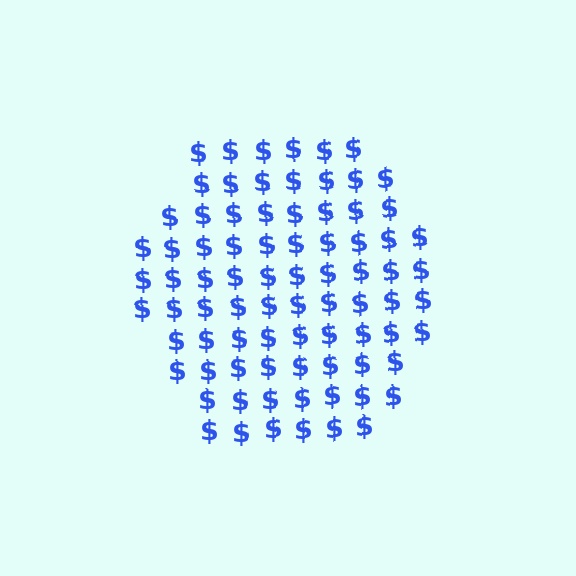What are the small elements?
The small elements are dollar signs.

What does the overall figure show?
The overall figure shows a hexagon.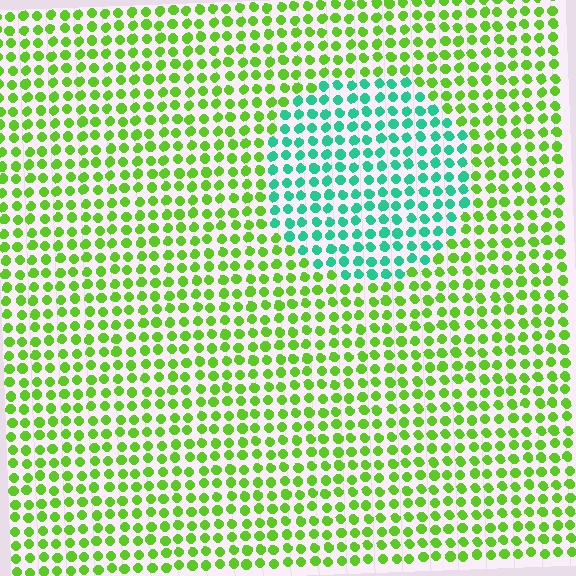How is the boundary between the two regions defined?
The boundary is defined purely by a slight shift in hue (about 58 degrees). Spacing, size, and orientation are identical on both sides.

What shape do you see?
I see a circle.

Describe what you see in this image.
The image is filled with small lime elements in a uniform arrangement. A circle-shaped region is visible where the elements are tinted to a slightly different hue, forming a subtle color boundary.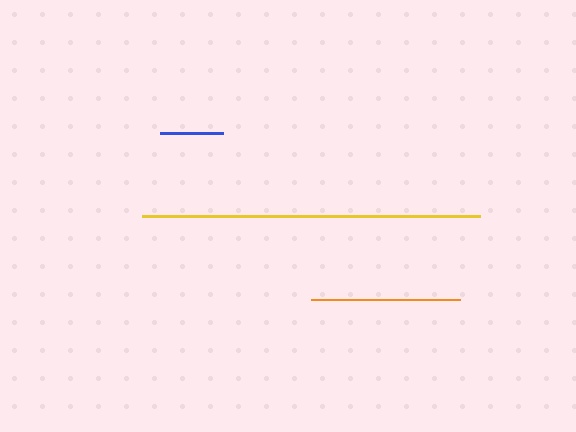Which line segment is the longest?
The yellow line is the longest at approximately 338 pixels.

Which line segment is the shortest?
The blue line is the shortest at approximately 63 pixels.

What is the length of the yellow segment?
The yellow segment is approximately 338 pixels long.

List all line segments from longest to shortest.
From longest to shortest: yellow, orange, blue.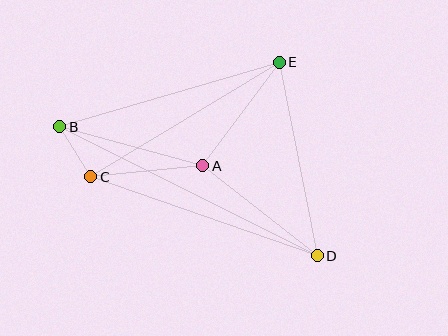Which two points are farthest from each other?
Points B and D are farthest from each other.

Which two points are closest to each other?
Points B and C are closest to each other.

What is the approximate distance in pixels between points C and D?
The distance between C and D is approximately 240 pixels.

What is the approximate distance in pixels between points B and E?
The distance between B and E is approximately 229 pixels.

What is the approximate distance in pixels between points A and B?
The distance between A and B is approximately 148 pixels.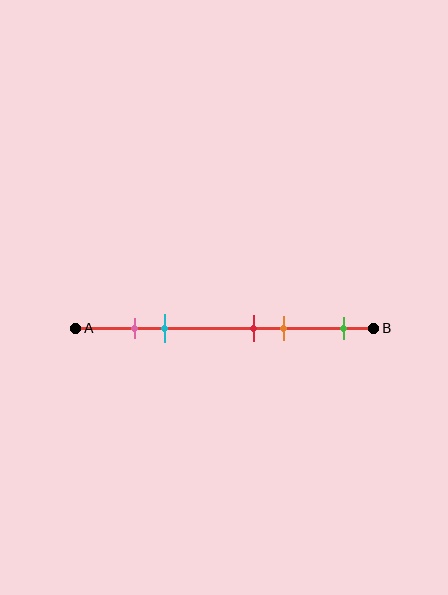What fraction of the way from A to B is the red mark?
The red mark is approximately 60% (0.6) of the way from A to B.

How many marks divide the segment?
There are 5 marks dividing the segment.